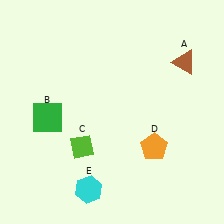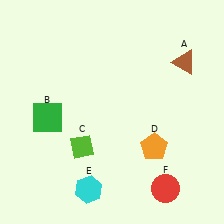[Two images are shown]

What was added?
A red circle (F) was added in Image 2.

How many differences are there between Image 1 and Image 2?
There is 1 difference between the two images.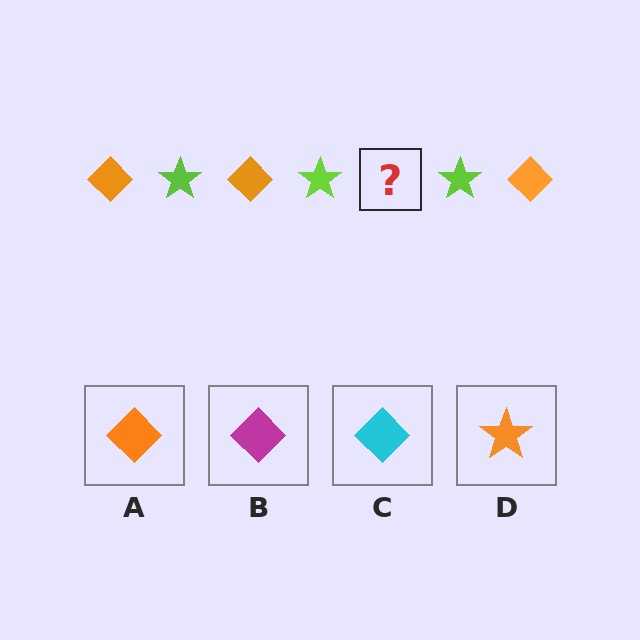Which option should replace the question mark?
Option A.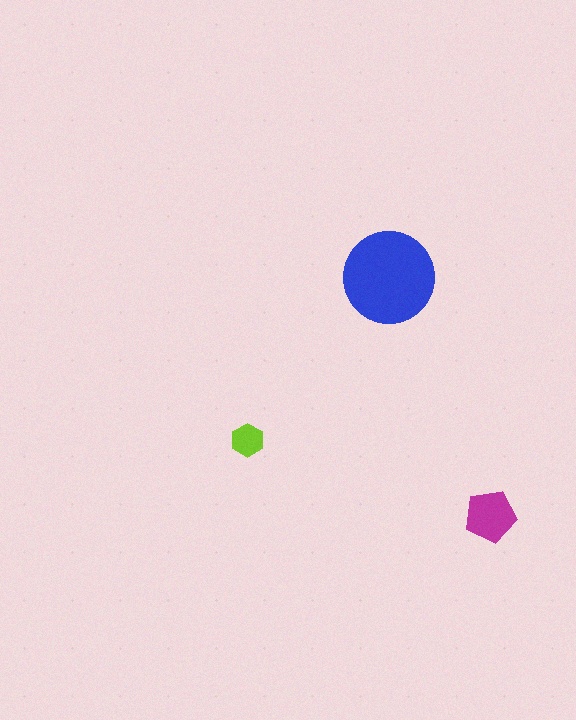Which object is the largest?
The blue circle.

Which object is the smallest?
The lime hexagon.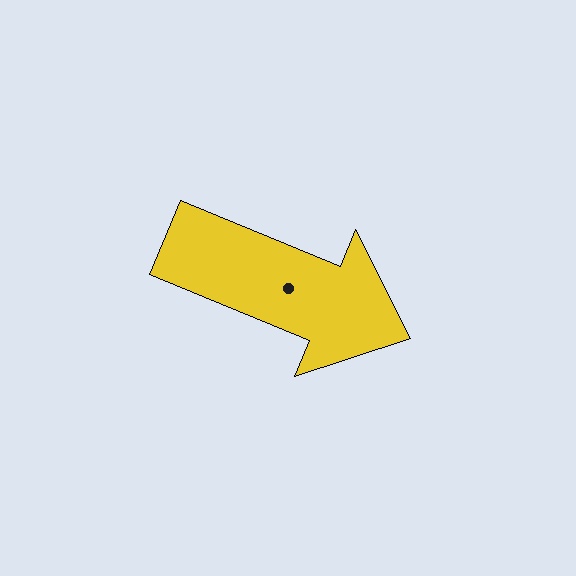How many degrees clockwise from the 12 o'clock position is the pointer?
Approximately 112 degrees.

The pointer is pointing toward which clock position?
Roughly 4 o'clock.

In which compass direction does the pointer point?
East.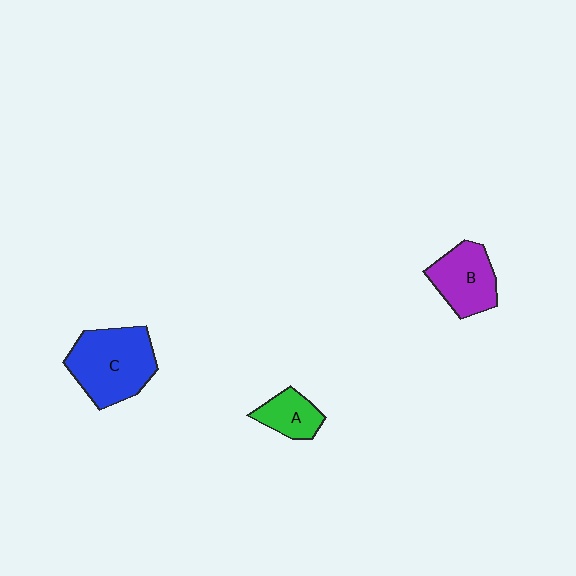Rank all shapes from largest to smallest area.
From largest to smallest: C (blue), B (purple), A (green).